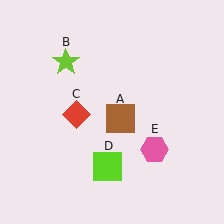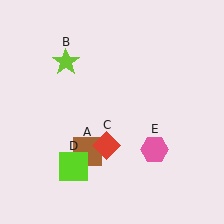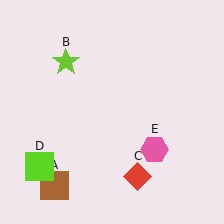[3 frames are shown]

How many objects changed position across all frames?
3 objects changed position: brown square (object A), red diamond (object C), lime square (object D).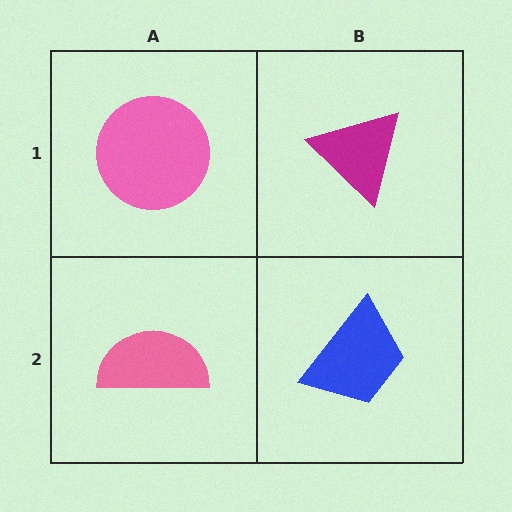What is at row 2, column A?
A pink semicircle.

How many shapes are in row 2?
2 shapes.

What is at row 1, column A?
A pink circle.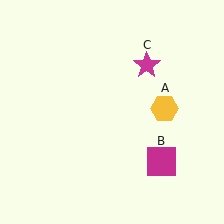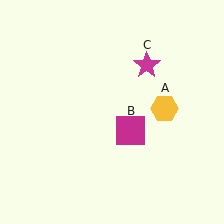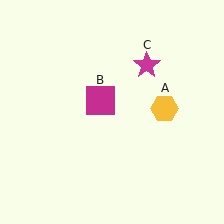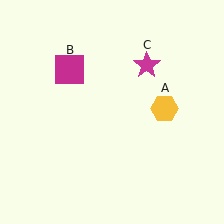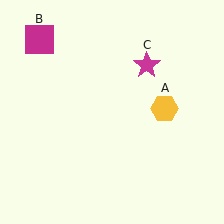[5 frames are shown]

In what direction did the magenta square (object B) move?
The magenta square (object B) moved up and to the left.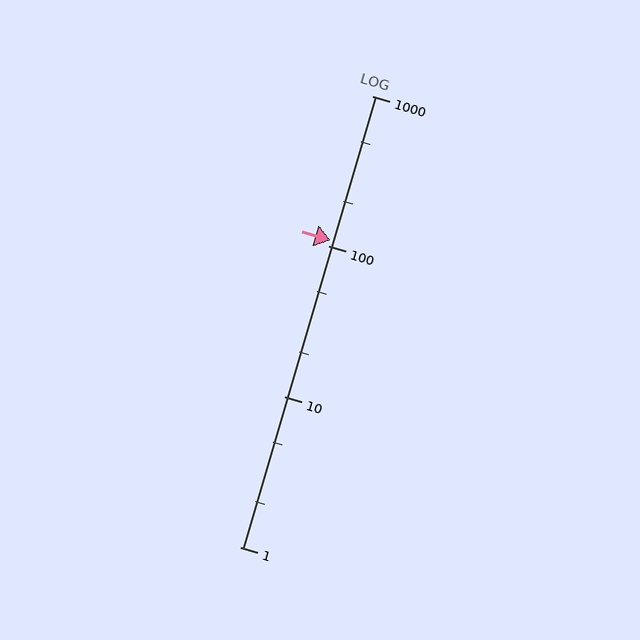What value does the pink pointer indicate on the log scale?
The pointer indicates approximately 110.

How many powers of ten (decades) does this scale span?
The scale spans 3 decades, from 1 to 1000.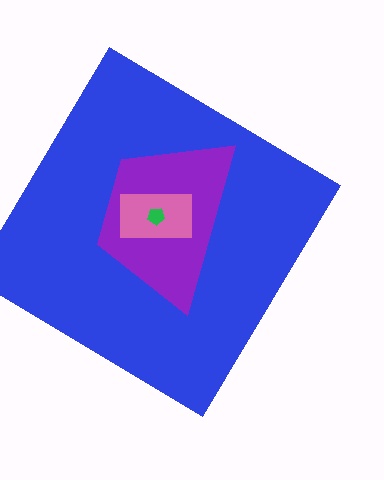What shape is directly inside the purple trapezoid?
The pink rectangle.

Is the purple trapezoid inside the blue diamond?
Yes.